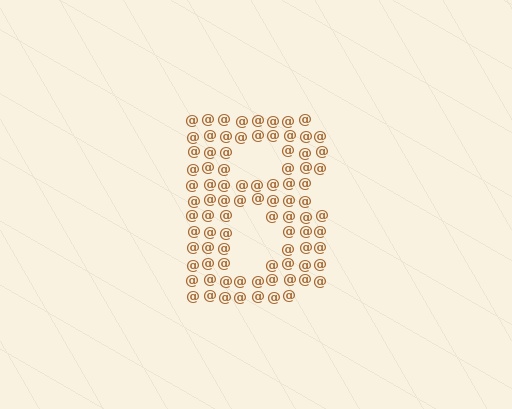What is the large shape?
The large shape is the letter B.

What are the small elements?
The small elements are at signs.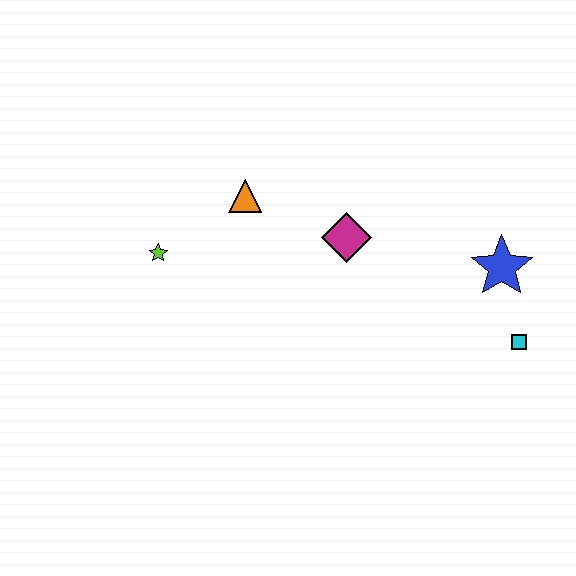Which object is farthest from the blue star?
The lime star is farthest from the blue star.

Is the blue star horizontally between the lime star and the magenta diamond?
No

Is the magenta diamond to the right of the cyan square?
No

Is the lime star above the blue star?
Yes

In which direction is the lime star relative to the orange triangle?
The lime star is to the left of the orange triangle.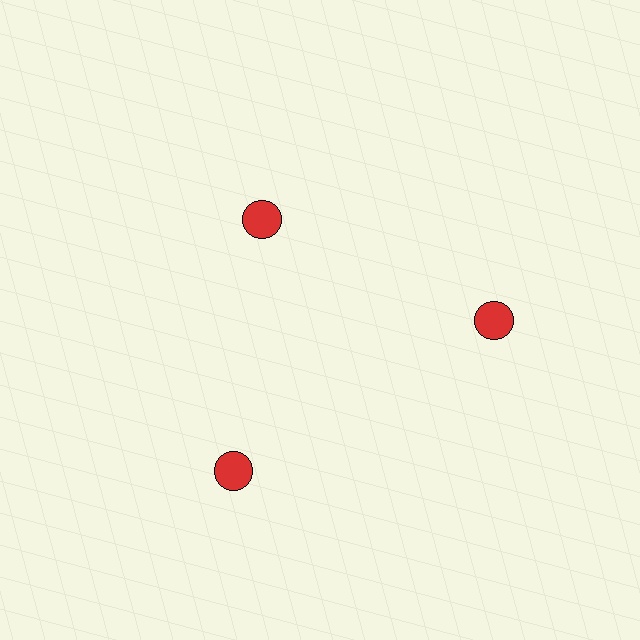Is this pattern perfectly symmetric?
No. The 3 red circles are arranged in a ring, but one element near the 11 o'clock position is pulled inward toward the center, breaking the 3-fold rotational symmetry.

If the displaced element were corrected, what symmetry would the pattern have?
It would have 3-fold rotational symmetry — the pattern would map onto itself every 120 degrees.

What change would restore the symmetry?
The symmetry would be restored by moving it outward, back onto the ring so that all 3 circles sit at equal angles and equal distance from the center.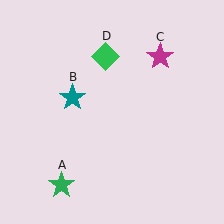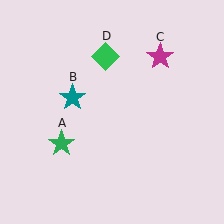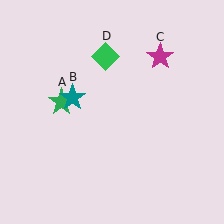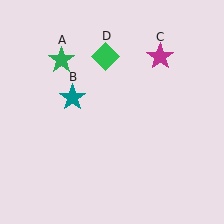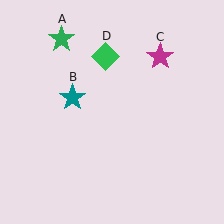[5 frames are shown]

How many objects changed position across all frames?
1 object changed position: green star (object A).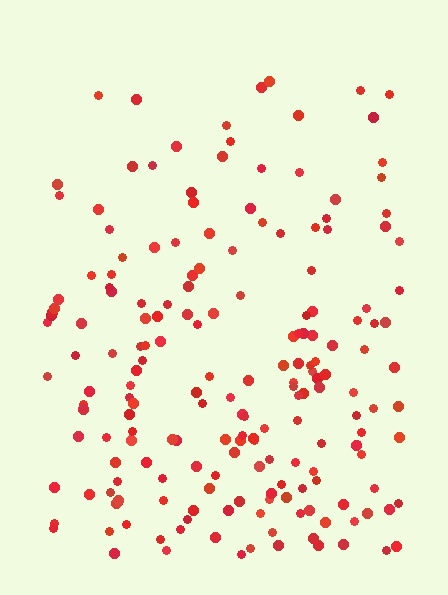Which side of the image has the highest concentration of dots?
The bottom.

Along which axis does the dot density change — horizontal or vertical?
Vertical.